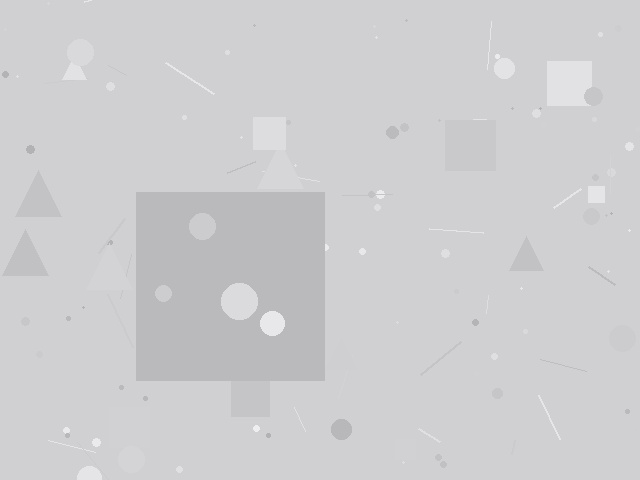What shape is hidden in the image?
A square is hidden in the image.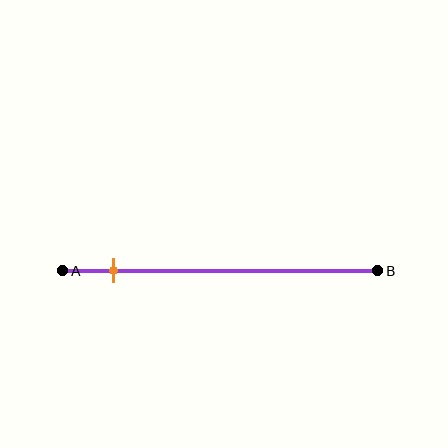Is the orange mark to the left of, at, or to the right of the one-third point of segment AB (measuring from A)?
The orange mark is to the left of the one-third point of segment AB.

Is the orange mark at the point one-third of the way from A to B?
No, the mark is at about 15% from A, not at the 33% one-third point.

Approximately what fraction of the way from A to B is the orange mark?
The orange mark is approximately 15% of the way from A to B.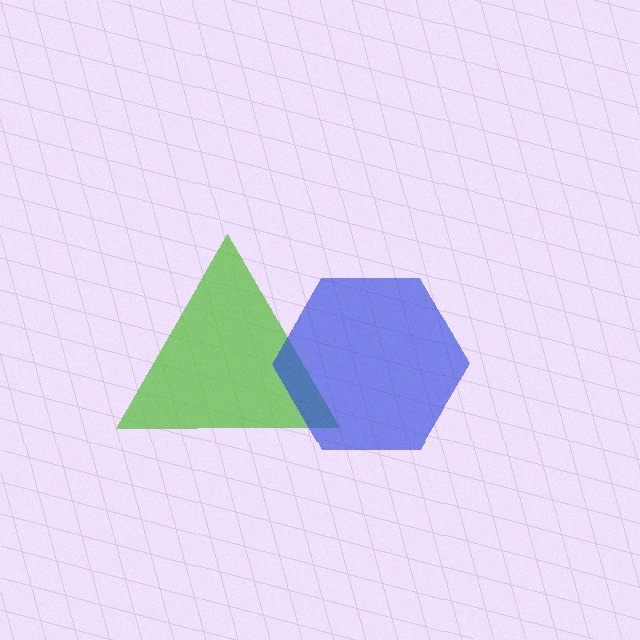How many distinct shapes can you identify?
There are 2 distinct shapes: a lime triangle, a blue hexagon.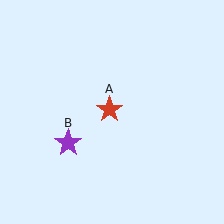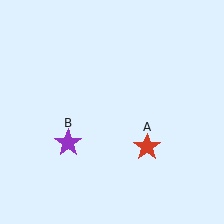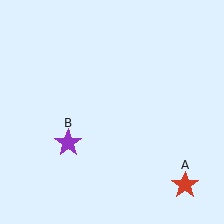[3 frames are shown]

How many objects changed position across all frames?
1 object changed position: red star (object A).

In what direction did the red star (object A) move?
The red star (object A) moved down and to the right.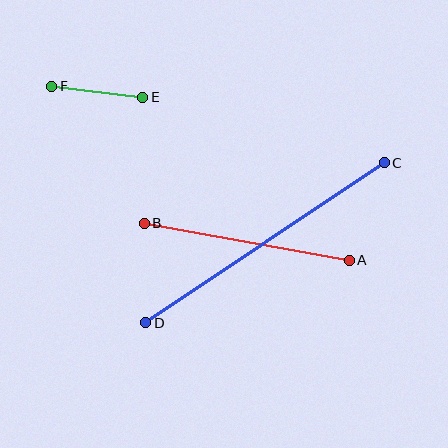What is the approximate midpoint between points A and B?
The midpoint is at approximately (247, 242) pixels.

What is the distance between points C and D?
The distance is approximately 287 pixels.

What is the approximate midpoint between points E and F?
The midpoint is at approximately (97, 92) pixels.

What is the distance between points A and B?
The distance is approximately 208 pixels.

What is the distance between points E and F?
The distance is approximately 92 pixels.